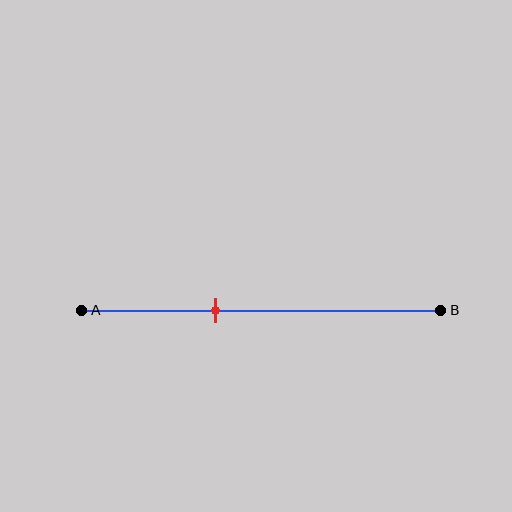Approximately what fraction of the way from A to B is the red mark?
The red mark is approximately 35% of the way from A to B.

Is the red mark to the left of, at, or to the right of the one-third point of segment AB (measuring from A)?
The red mark is to the right of the one-third point of segment AB.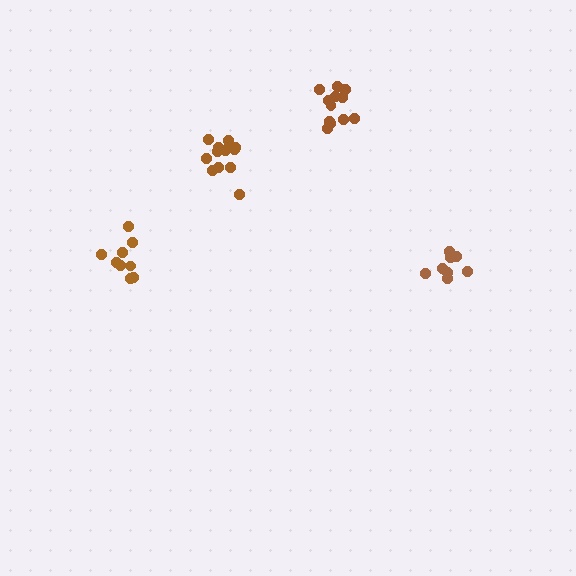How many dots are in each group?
Group 1: 9 dots, Group 2: 13 dots, Group 3: 8 dots, Group 4: 12 dots (42 total).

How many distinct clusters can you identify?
There are 4 distinct clusters.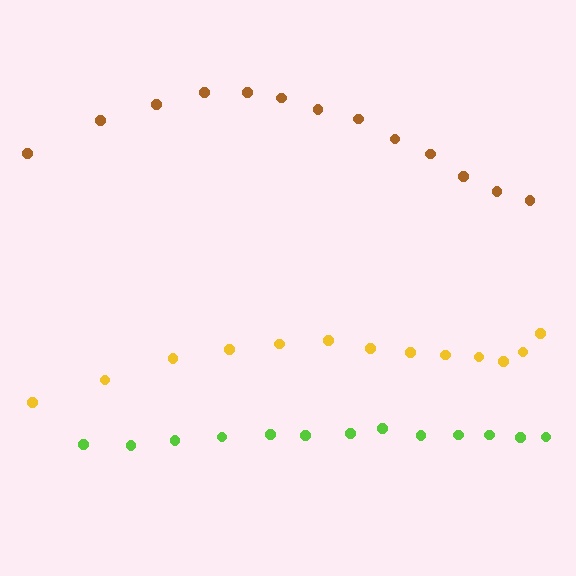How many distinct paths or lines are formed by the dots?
There are 3 distinct paths.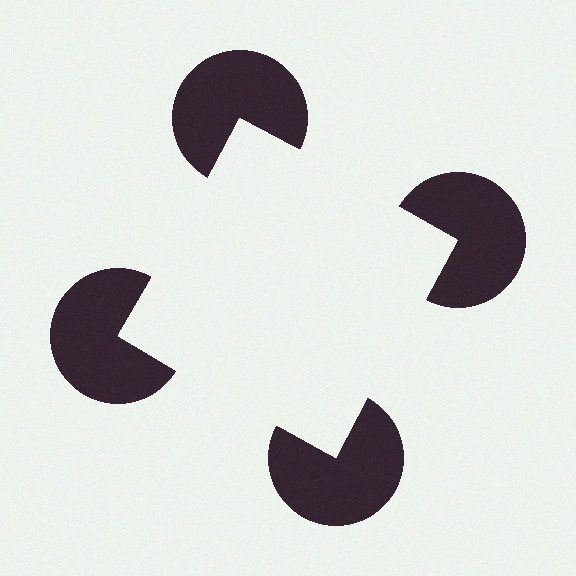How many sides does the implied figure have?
4 sides.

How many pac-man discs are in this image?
There are 4 — one at each vertex of the illusory square.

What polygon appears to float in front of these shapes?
An illusory square — its edges are inferred from the aligned wedge cuts in the pac-man discs, not physically drawn.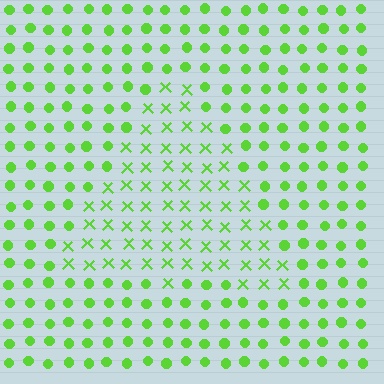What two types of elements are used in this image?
The image uses X marks inside the triangle region and circles outside it.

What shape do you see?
I see a triangle.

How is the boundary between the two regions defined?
The boundary is defined by a change in element shape: X marks inside vs. circles outside. All elements share the same color and spacing.